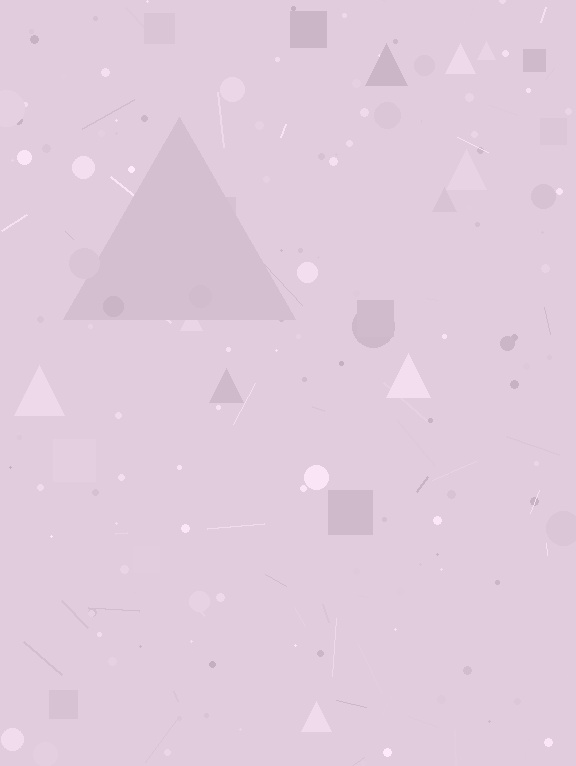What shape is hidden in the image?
A triangle is hidden in the image.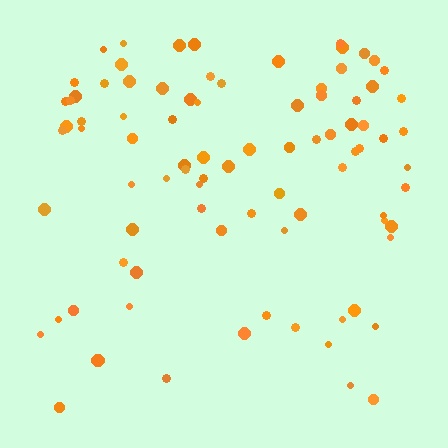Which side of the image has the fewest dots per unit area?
The bottom.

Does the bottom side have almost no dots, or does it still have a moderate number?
Still a moderate number, just noticeably fewer than the top.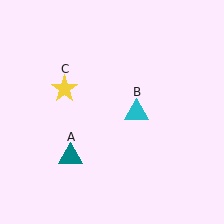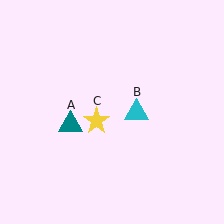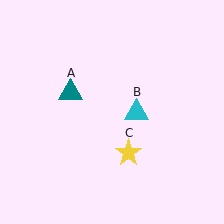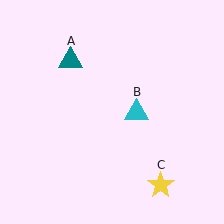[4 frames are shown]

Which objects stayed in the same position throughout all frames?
Cyan triangle (object B) remained stationary.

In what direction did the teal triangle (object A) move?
The teal triangle (object A) moved up.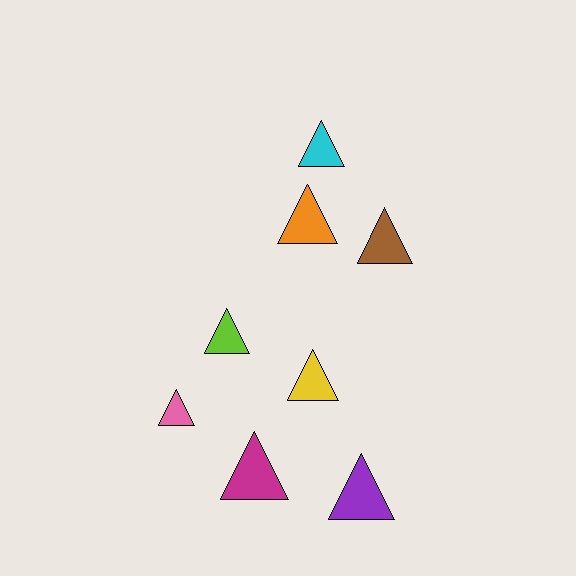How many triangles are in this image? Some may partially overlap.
There are 8 triangles.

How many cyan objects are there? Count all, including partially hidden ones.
There is 1 cyan object.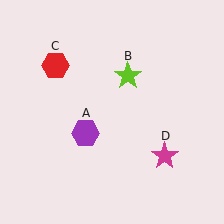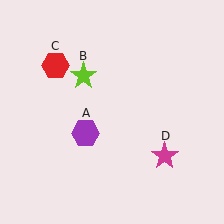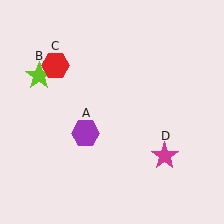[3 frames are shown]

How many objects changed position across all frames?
1 object changed position: lime star (object B).